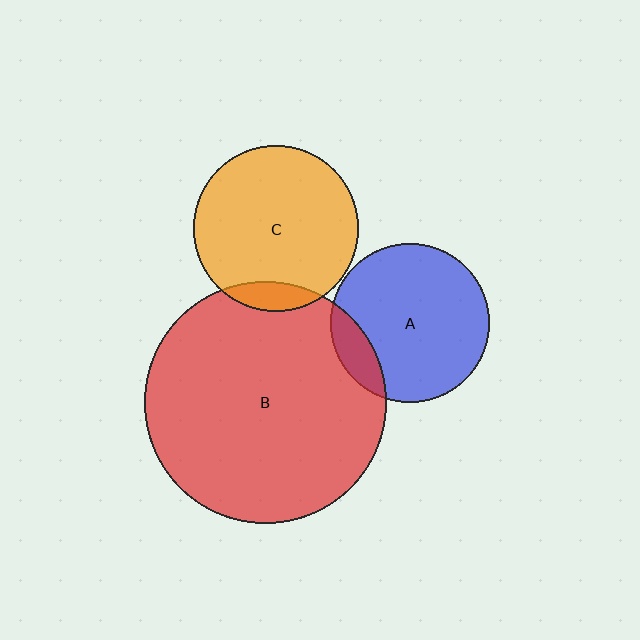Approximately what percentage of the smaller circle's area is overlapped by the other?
Approximately 15%.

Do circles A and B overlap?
Yes.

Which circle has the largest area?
Circle B (red).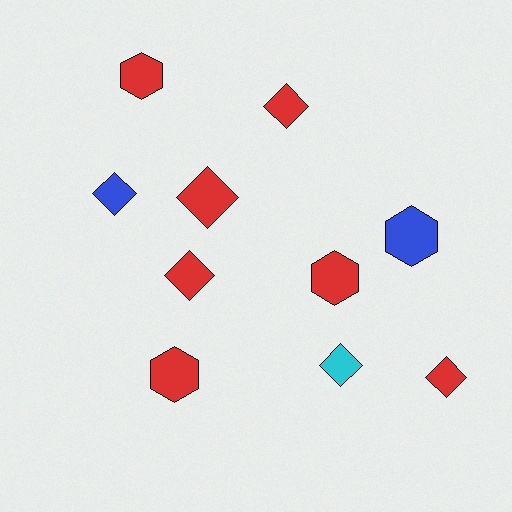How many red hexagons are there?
There are 3 red hexagons.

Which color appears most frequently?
Red, with 7 objects.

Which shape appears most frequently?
Diamond, with 6 objects.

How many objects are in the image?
There are 10 objects.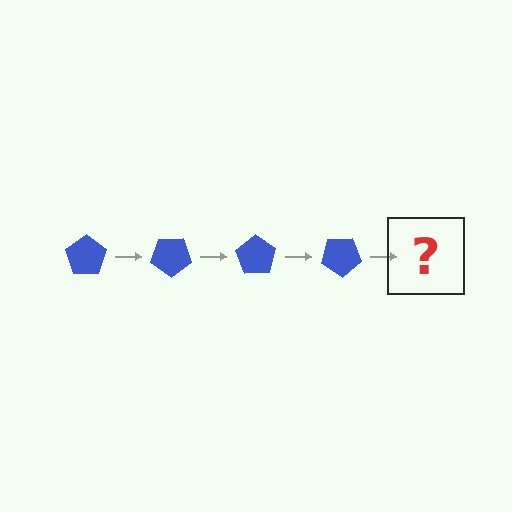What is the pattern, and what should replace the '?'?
The pattern is that the pentagon rotates 35 degrees each step. The '?' should be a blue pentagon rotated 140 degrees.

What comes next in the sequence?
The next element should be a blue pentagon rotated 140 degrees.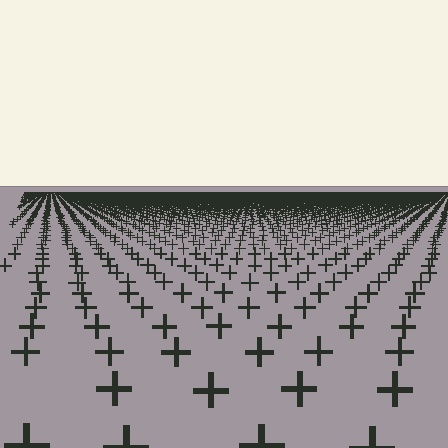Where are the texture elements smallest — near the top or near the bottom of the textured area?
Near the top.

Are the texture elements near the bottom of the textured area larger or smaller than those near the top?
Larger. Near the bottom, elements are closer to the viewer and appear at a bigger on-screen size.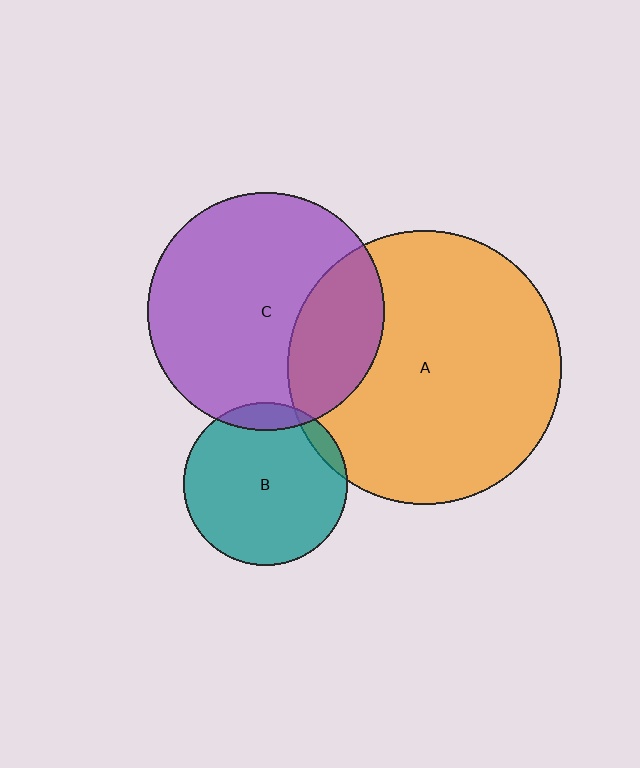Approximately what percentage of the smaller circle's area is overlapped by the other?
Approximately 25%.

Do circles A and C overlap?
Yes.